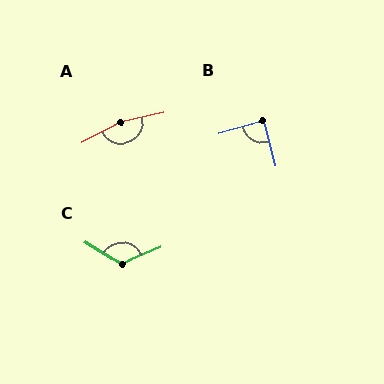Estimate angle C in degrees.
Approximately 126 degrees.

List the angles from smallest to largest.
B (88°), C (126°), A (165°).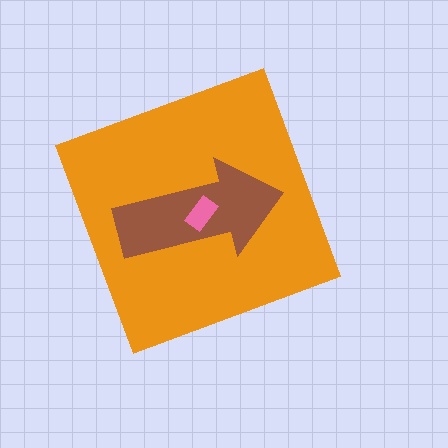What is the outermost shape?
The orange diamond.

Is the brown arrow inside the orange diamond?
Yes.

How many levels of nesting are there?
3.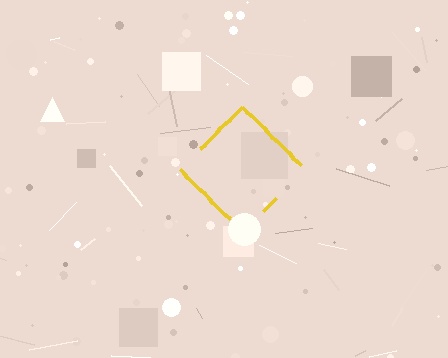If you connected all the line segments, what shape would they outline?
They would outline a diamond.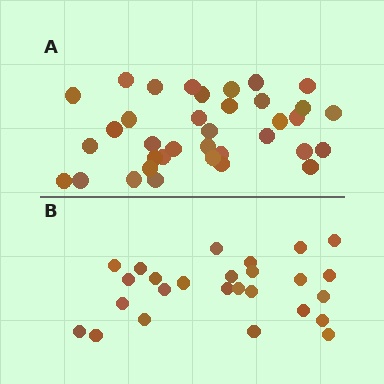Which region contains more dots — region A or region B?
Region A (the top region) has more dots.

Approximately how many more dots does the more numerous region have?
Region A has roughly 10 or so more dots than region B.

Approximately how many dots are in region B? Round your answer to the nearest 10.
About 30 dots. (The exact count is 26, which rounds to 30.)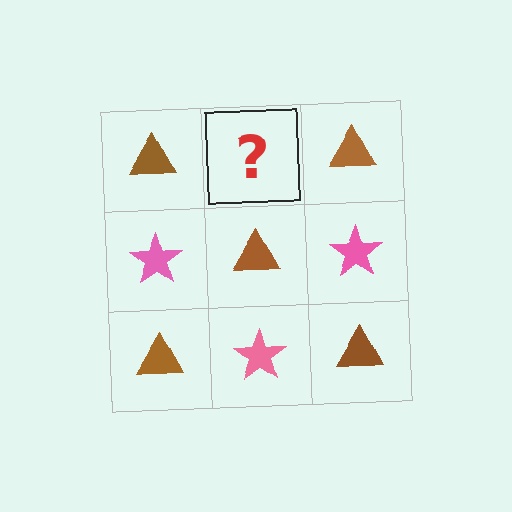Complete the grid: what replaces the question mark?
The question mark should be replaced with a pink star.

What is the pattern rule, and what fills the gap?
The rule is that it alternates brown triangle and pink star in a checkerboard pattern. The gap should be filled with a pink star.